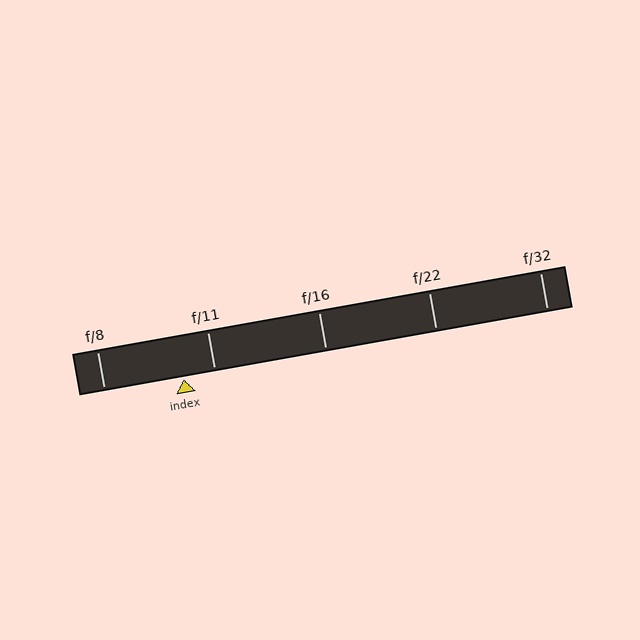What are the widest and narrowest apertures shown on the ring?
The widest aperture shown is f/8 and the narrowest is f/32.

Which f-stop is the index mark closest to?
The index mark is closest to f/11.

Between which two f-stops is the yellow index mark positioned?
The index mark is between f/8 and f/11.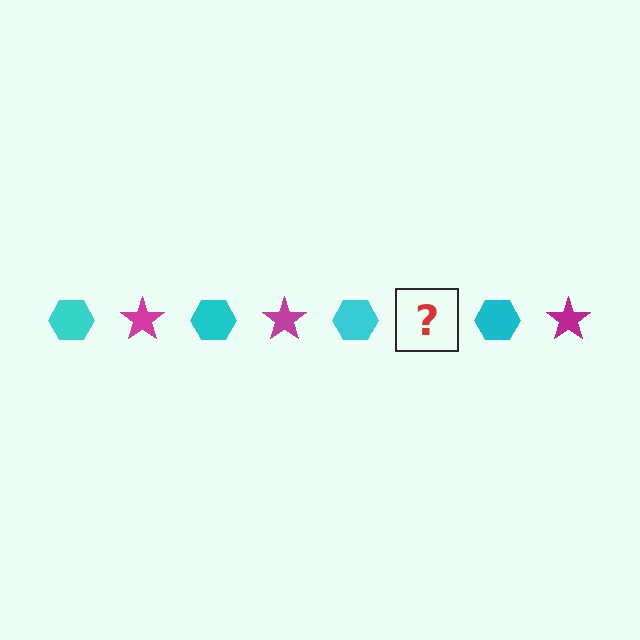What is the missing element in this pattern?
The missing element is a magenta star.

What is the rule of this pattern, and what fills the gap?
The rule is that the pattern alternates between cyan hexagon and magenta star. The gap should be filled with a magenta star.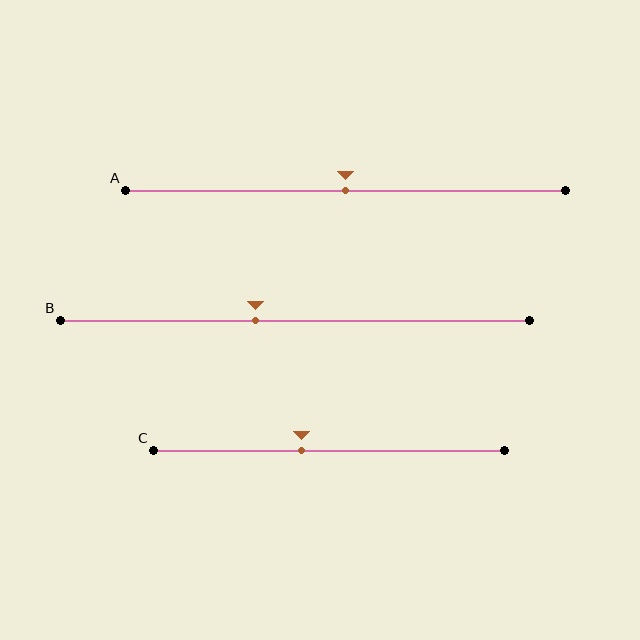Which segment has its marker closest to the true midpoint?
Segment A has its marker closest to the true midpoint.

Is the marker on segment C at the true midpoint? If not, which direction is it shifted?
No, the marker on segment C is shifted to the left by about 8% of the segment length.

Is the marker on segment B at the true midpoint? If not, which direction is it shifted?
No, the marker on segment B is shifted to the left by about 8% of the segment length.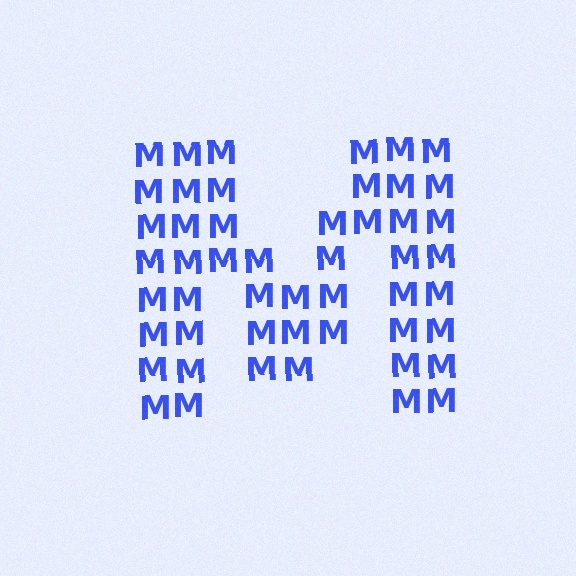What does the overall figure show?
The overall figure shows the letter M.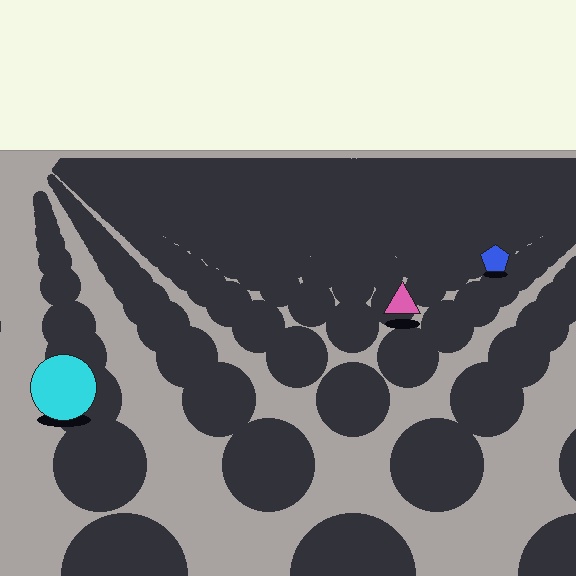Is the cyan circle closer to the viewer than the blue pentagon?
Yes. The cyan circle is closer — you can tell from the texture gradient: the ground texture is coarser near it.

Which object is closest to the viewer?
The cyan circle is closest. The texture marks near it are larger and more spread out.